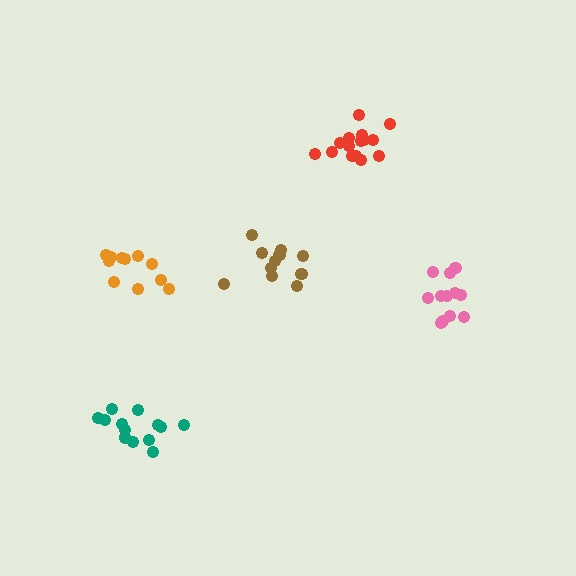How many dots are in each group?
Group 1: 15 dots, Group 2: 14 dots, Group 3: 12 dots, Group 4: 11 dots, Group 5: 12 dots (64 total).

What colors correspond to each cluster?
The clusters are colored: red, teal, pink, orange, brown.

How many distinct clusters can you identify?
There are 5 distinct clusters.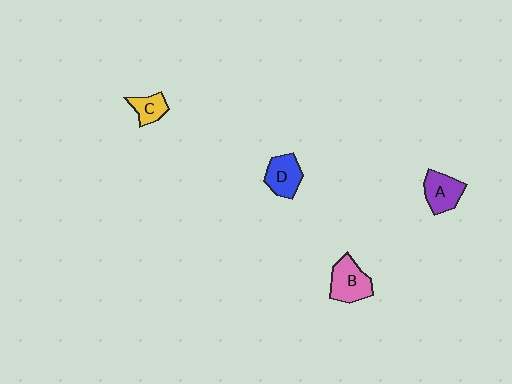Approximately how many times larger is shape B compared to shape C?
Approximately 1.7 times.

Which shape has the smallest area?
Shape C (yellow).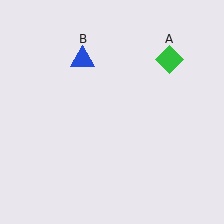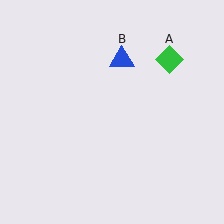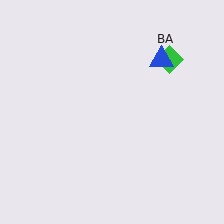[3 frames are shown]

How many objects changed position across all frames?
1 object changed position: blue triangle (object B).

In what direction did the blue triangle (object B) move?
The blue triangle (object B) moved right.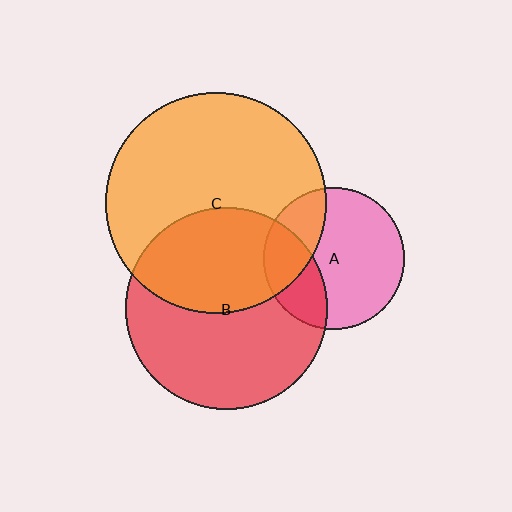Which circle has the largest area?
Circle C (orange).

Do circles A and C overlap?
Yes.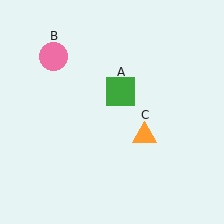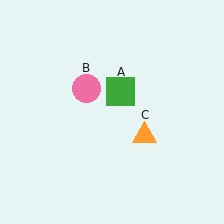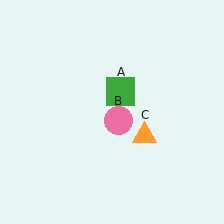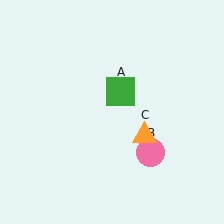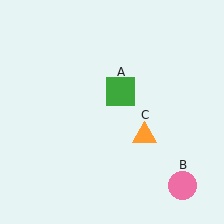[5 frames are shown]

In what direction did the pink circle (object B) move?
The pink circle (object B) moved down and to the right.